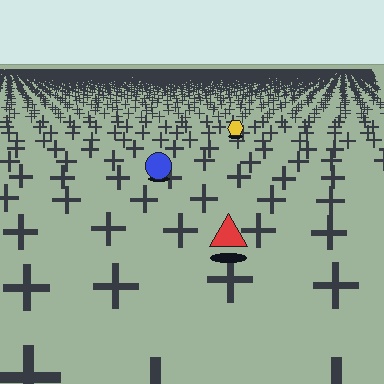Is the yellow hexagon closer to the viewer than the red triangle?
No. The red triangle is closer — you can tell from the texture gradient: the ground texture is coarser near it.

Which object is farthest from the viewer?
The yellow hexagon is farthest from the viewer. It appears smaller and the ground texture around it is denser.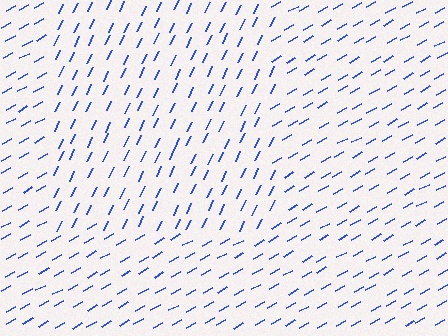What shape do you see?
I see a rectangle.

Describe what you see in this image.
The image is filled with small blue line segments. A rectangle region in the image has lines oriented differently from the surrounding lines, creating a visible texture boundary.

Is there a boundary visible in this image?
Yes, there is a texture boundary formed by a change in line orientation.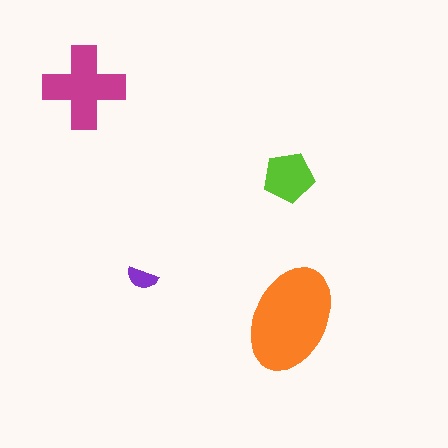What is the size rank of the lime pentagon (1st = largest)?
3rd.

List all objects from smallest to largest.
The purple semicircle, the lime pentagon, the magenta cross, the orange ellipse.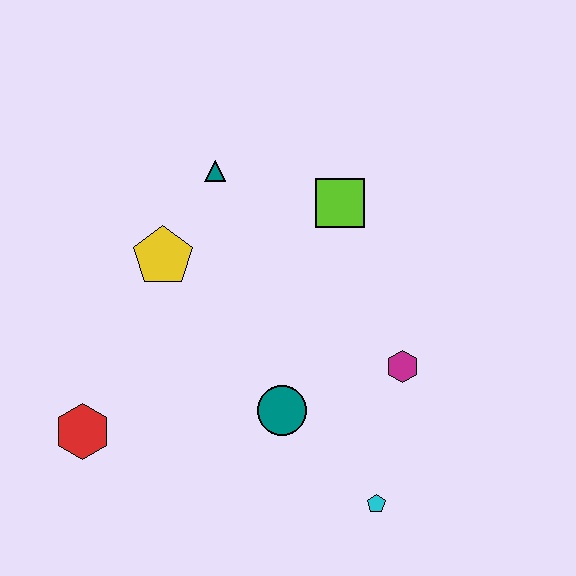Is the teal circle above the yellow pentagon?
No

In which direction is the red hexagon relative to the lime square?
The red hexagon is to the left of the lime square.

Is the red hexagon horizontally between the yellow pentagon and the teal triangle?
No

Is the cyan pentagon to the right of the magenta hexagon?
No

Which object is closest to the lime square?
The teal triangle is closest to the lime square.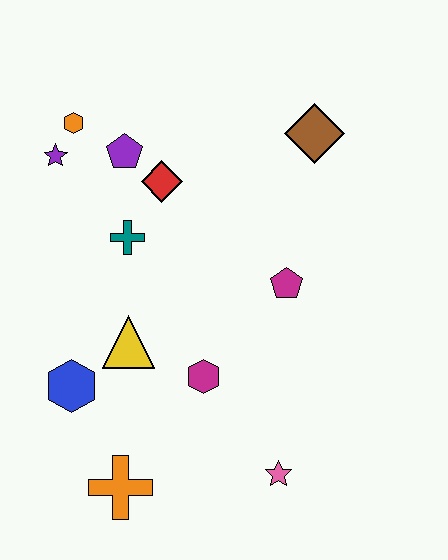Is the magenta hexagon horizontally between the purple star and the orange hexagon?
No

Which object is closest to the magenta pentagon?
The magenta hexagon is closest to the magenta pentagon.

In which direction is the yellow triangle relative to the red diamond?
The yellow triangle is below the red diamond.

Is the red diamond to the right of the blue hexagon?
Yes